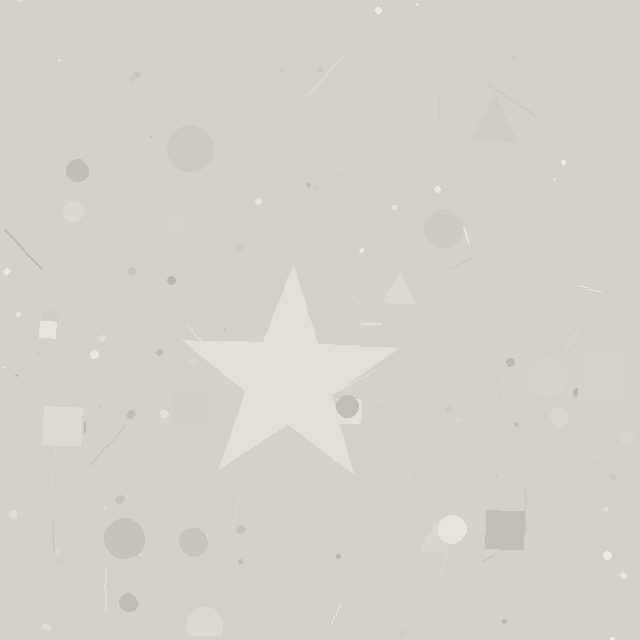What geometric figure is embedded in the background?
A star is embedded in the background.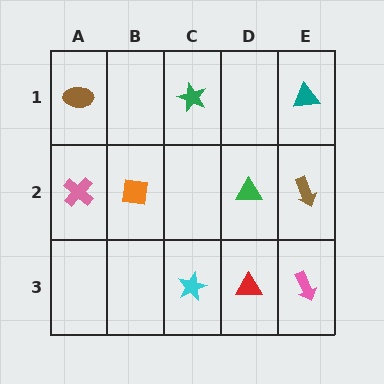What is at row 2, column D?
A green triangle.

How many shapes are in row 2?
4 shapes.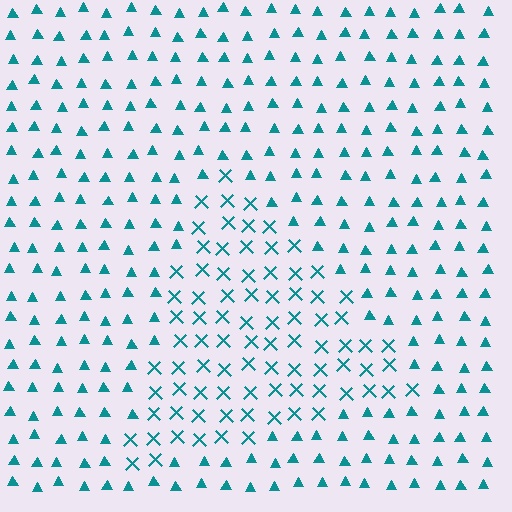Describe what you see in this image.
The image is filled with small teal elements arranged in a uniform grid. A triangle-shaped region contains X marks, while the surrounding area contains triangles. The boundary is defined purely by the change in element shape.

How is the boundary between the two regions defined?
The boundary is defined by a change in element shape: X marks inside vs. triangles outside. All elements share the same color and spacing.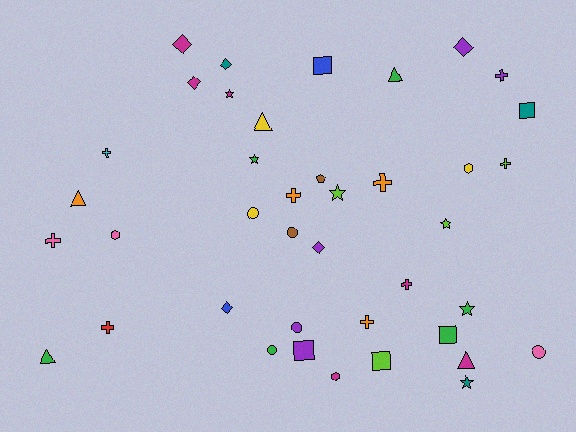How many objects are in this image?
There are 40 objects.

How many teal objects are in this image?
There are 3 teal objects.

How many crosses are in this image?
There are 9 crosses.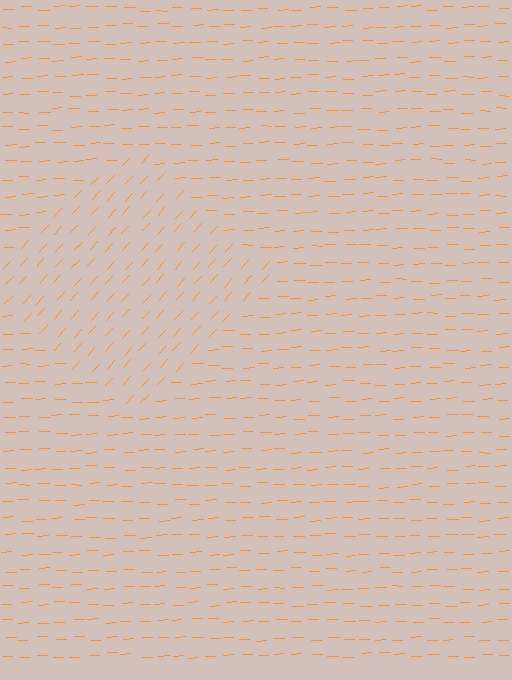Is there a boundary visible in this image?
Yes, there is a texture boundary formed by a change in line orientation.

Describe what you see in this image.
The image is filled with small orange line segments. A diamond region in the image has lines oriented differently from the surrounding lines, creating a visible texture boundary.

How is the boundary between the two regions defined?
The boundary is defined purely by a change in line orientation (approximately 45 degrees difference). All lines are the same color and thickness.